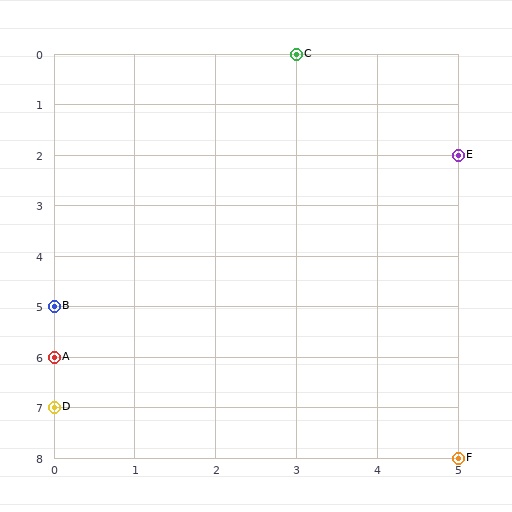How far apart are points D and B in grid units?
Points D and B are 2 rows apart.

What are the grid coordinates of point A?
Point A is at grid coordinates (0, 6).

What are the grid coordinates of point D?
Point D is at grid coordinates (0, 7).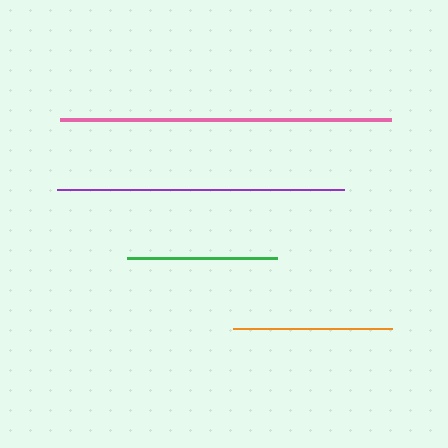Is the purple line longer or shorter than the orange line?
The purple line is longer than the orange line.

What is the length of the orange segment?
The orange segment is approximately 159 pixels long.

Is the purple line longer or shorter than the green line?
The purple line is longer than the green line.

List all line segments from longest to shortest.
From longest to shortest: pink, purple, orange, green.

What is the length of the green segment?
The green segment is approximately 150 pixels long.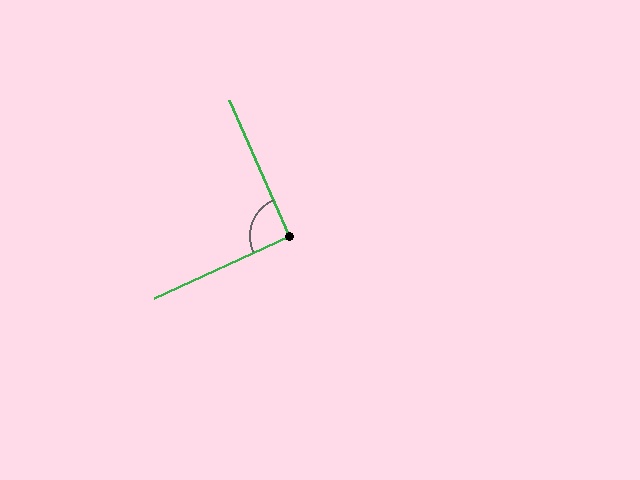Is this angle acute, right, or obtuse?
It is approximately a right angle.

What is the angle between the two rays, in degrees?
Approximately 91 degrees.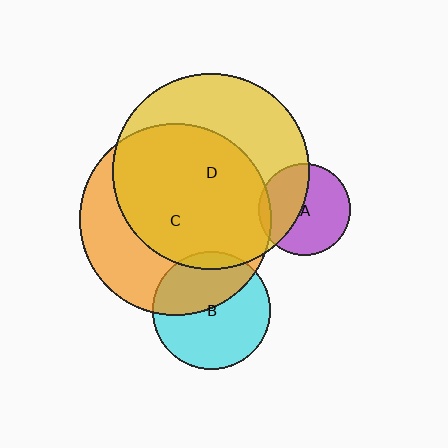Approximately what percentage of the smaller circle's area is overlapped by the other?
Approximately 10%.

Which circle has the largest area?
Circle D (yellow).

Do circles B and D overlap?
Yes.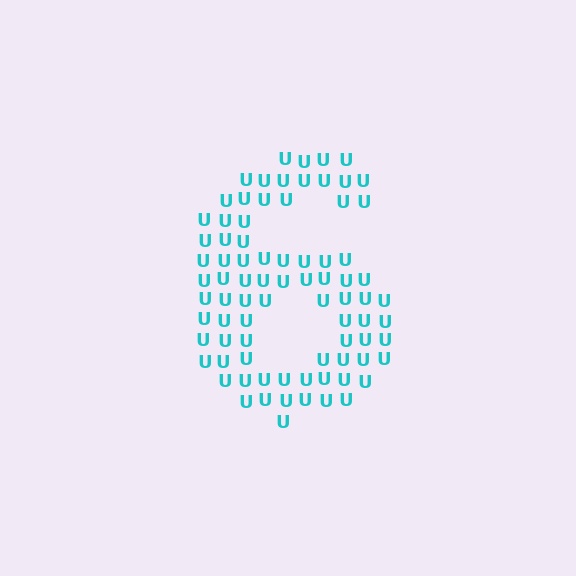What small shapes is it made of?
It is made of small letter U's.